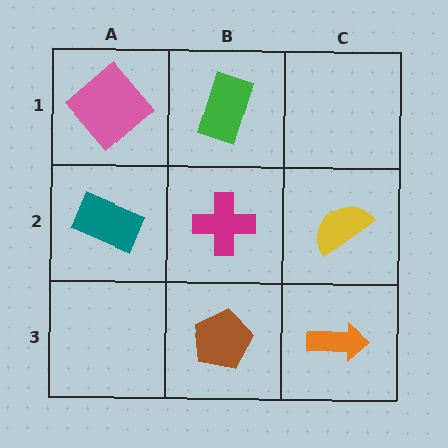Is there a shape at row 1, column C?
No, that cell is empty.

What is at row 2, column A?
A teal rectangle.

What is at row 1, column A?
A pink diamond.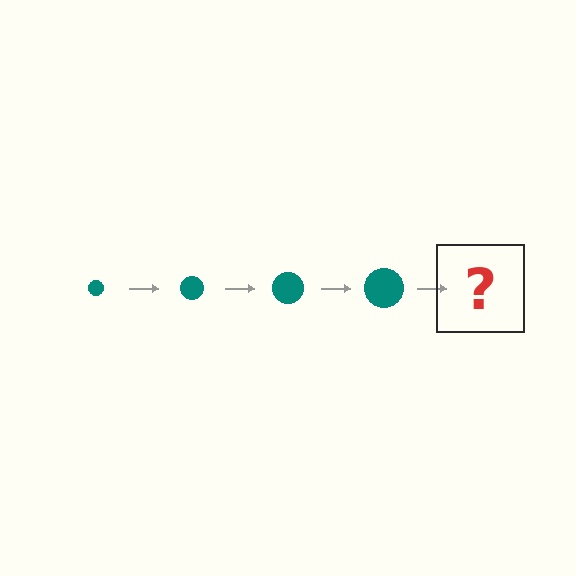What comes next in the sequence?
The next element should be a teal circle, larger than the previous one.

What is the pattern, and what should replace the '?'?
The pattern is that the circle gets progressively larger each step. The '?' should be a teal circle, larger than the previous one.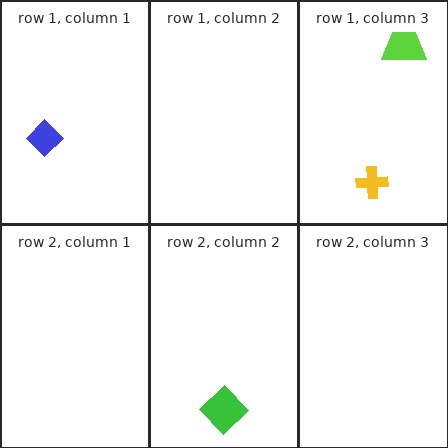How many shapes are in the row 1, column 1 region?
1.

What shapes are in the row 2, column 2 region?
The green diamond.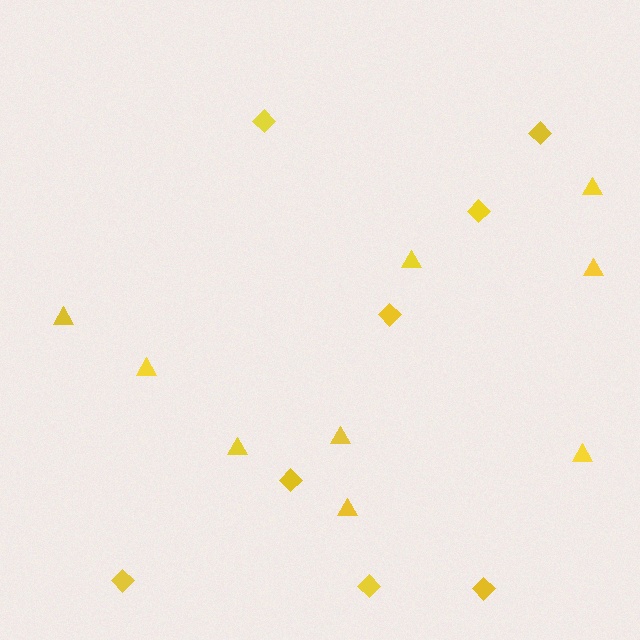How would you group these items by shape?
There are 2 groups: one group of triangles (9) and one group of diamonds (8).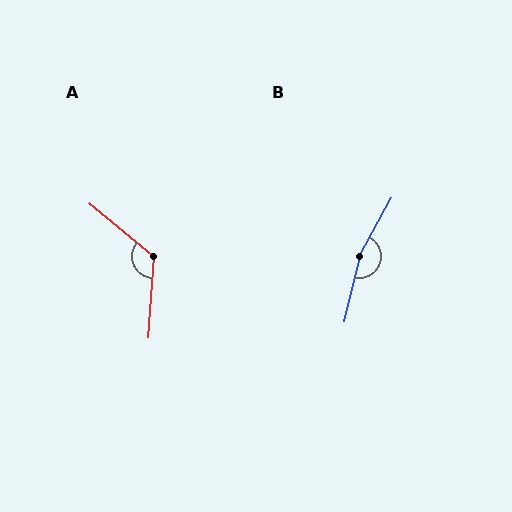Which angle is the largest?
B, at approximately 165 degrees.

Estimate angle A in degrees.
Approximately 126 degrees.